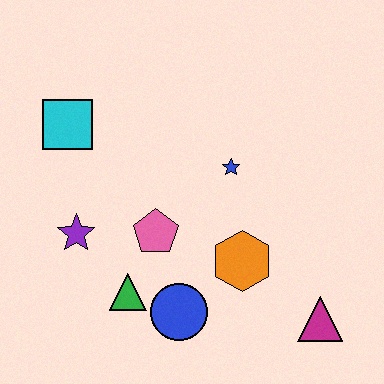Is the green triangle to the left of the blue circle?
Yes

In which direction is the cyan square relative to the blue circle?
The cyan square is above the blue circle.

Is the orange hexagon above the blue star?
No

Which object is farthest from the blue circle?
The cyan square is farthest from the blue circle.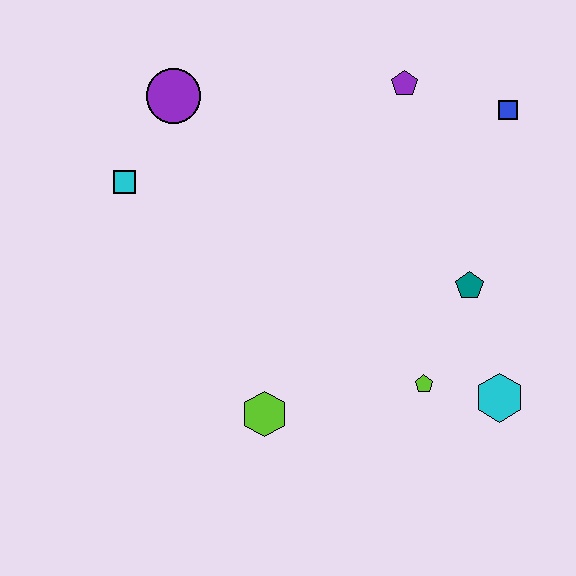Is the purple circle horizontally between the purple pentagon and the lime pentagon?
No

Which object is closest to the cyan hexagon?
The lime pentagon is closest to the cyan hexagon.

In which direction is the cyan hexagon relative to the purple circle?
The cyan hexagon is to the right of the purple circle.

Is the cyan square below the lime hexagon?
No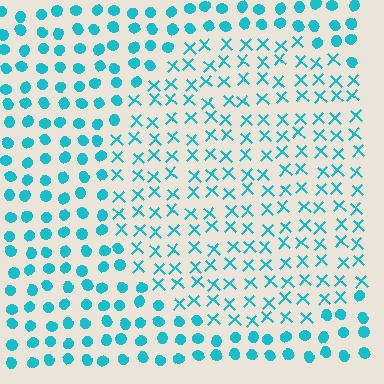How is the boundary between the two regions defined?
The boundary is defined by a change in element shape: X marks inside vs. circles outside. All elements share the same color and spacing.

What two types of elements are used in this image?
The image uses X marks inside the circle region and circles outside it.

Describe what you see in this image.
The image is filled with small cyan elements arranged in a uniform grid. A circle-shaped region contains X marks, while the surrounding area contains circles. The boundary is defined purely by the change in element shape.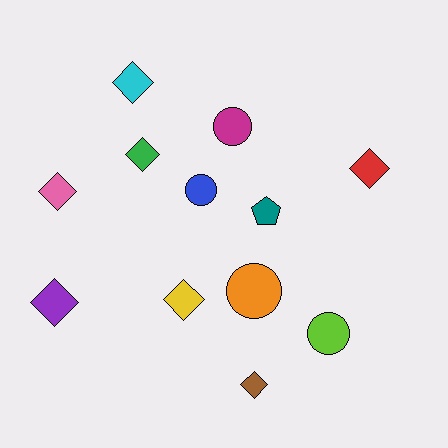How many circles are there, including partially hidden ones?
There are 4 circles.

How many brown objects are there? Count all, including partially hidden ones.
There is 1 brown object.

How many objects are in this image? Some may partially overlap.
There are 12 objects.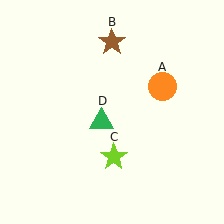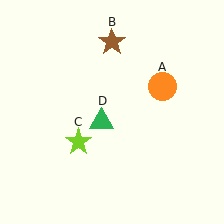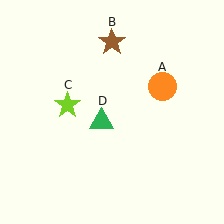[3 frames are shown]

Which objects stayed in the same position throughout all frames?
Orange circle (object A) and brown star (object B) and green triangle (object D) remained stationary.